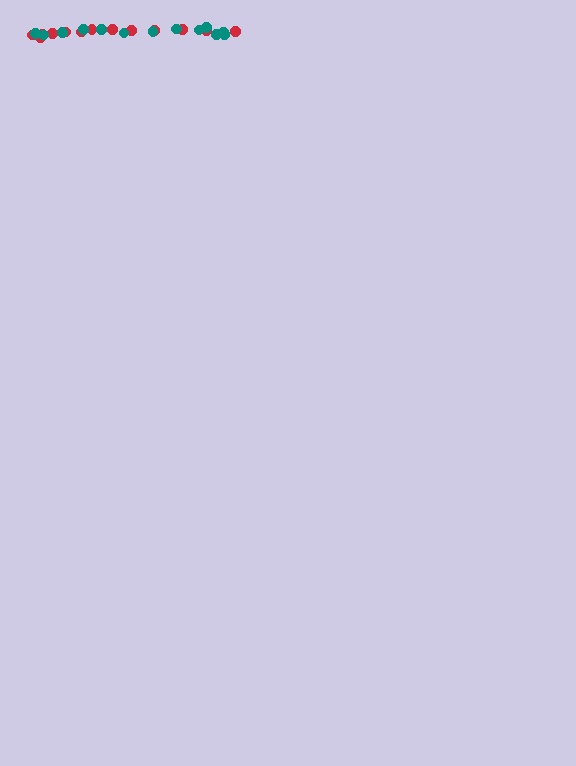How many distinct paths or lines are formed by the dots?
There are 2 distinct paths.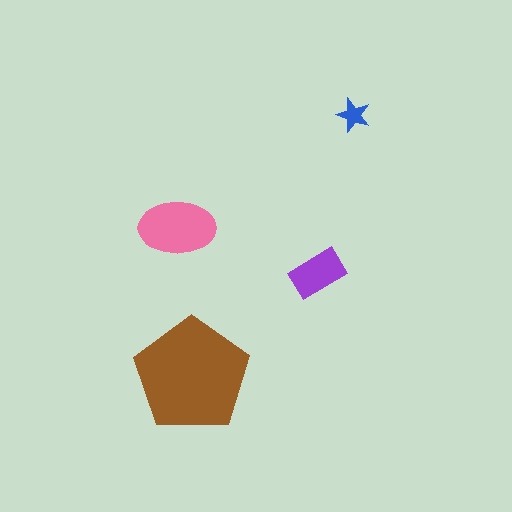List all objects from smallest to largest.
The blue star, the purple rectangle, the pink ellipse, the brown pentagon.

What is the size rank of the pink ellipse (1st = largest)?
2nd.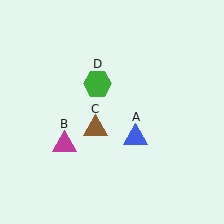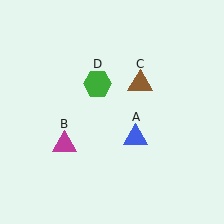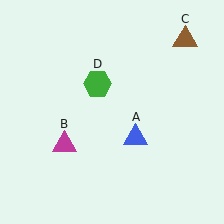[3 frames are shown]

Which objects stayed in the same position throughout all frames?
Blue triangle (object A) and magenta triangle (object B) and green hexagon (object D) remained stationary.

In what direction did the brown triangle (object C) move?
The brown triangle (object C) moved up and to the right.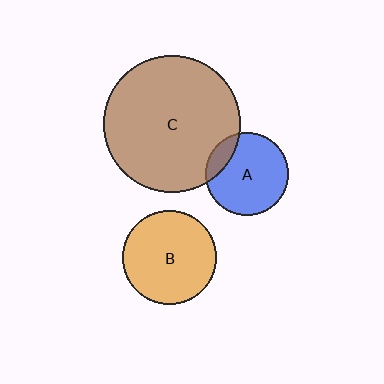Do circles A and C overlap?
Yes.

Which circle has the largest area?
Circle C (brown).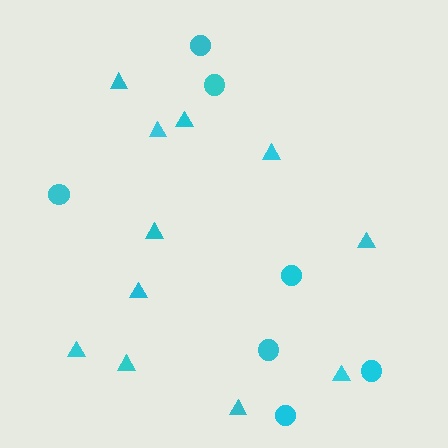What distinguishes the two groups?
There are 2 groups: one group of circles (7) and one group of triangles (11).